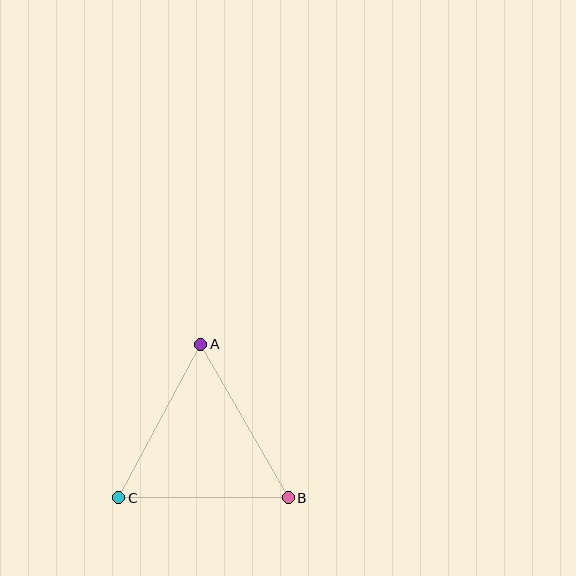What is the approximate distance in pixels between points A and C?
The distance between A and C is approximately 174 pixels.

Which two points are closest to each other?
Points B and C are closest to each other.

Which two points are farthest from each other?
Points A and B are farthest from each other.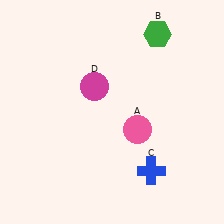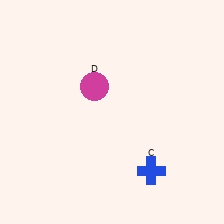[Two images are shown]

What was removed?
The pink circle (A), the green hexagon (B) were removed in Image 2.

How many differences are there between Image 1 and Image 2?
There are 2 differences between the two images.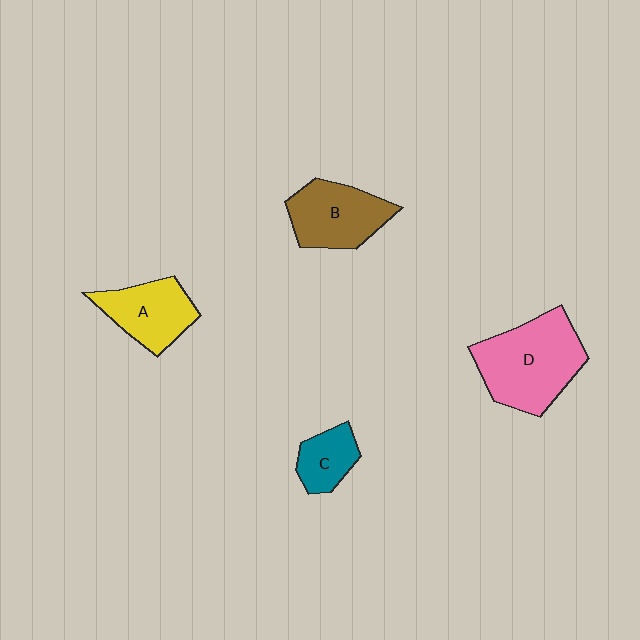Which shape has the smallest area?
Shape C (teal).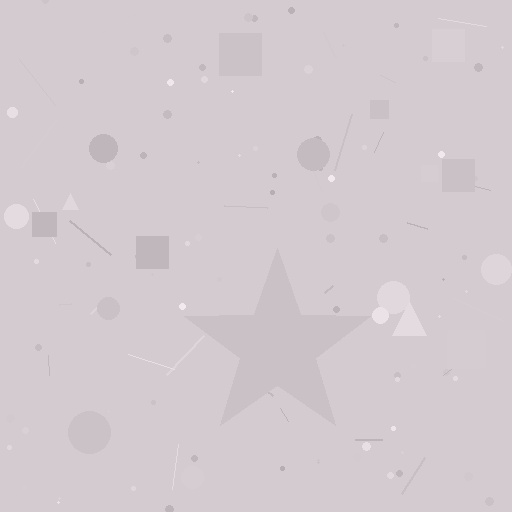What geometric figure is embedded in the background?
A star is embedded in the background.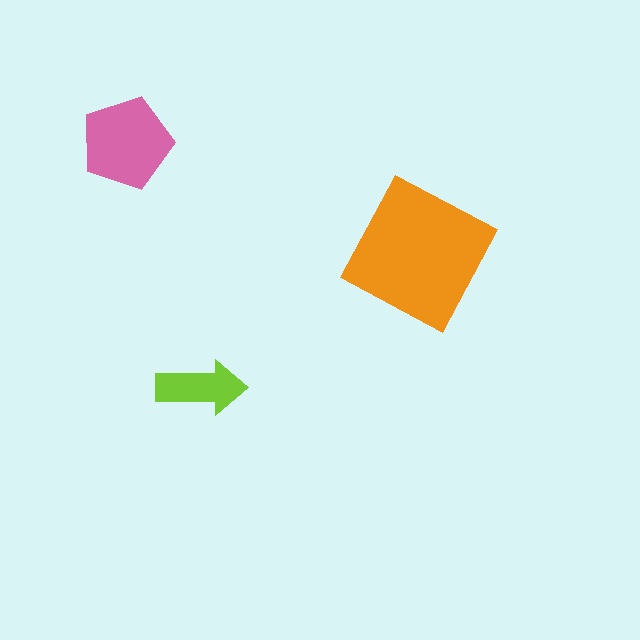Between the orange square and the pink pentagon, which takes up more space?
The orange square.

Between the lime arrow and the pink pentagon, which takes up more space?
The pink pentagon.